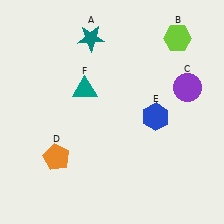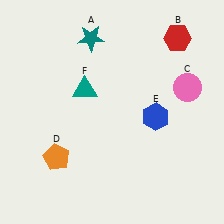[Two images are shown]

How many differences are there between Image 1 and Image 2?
There are 2 differences between the two images.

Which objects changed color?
B changed from lime to red. C changed from purple to pink.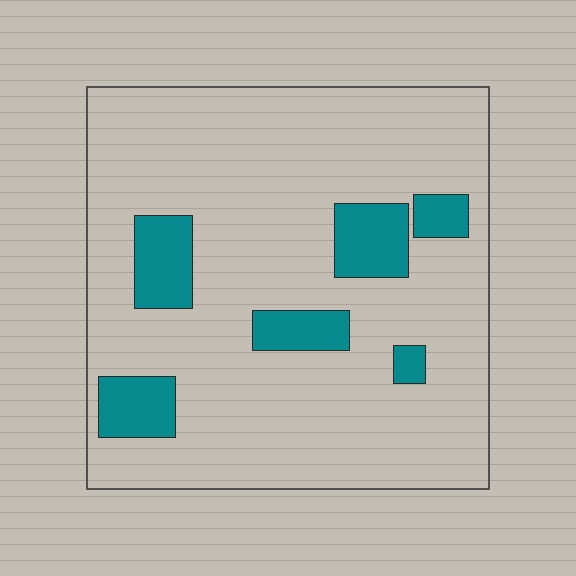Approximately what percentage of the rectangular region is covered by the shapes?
Approximately 15%.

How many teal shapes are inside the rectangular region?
6.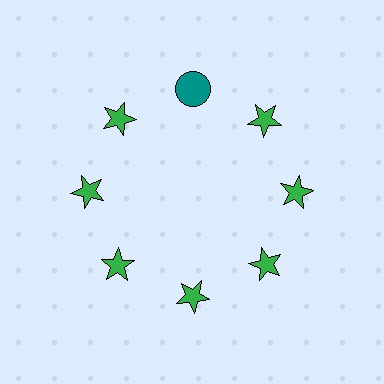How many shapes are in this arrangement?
There are 8 shapes arranged in a ring pattern.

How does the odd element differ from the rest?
It differs in both color (teal instead of green) and shape (circle instead of star).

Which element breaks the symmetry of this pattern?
The teal circle at roughly the 12 o'clock position breaks the symmetry. All other shapes are green stars.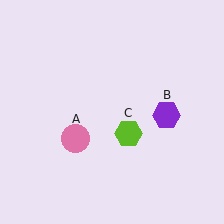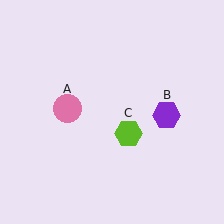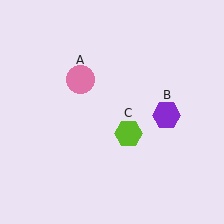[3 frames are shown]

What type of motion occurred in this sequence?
The pink circle (object A) rotated clockwise around the center of the scene.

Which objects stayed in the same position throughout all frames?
Purple hexagon (object B) and lime hexagon (object C) remained stationary.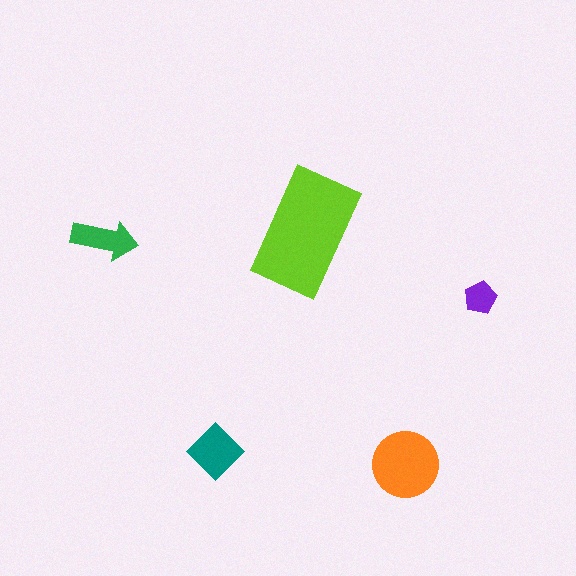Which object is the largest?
The lime rectangle.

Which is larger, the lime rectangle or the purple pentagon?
The lime rectangle.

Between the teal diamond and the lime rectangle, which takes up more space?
The lime rectangle.